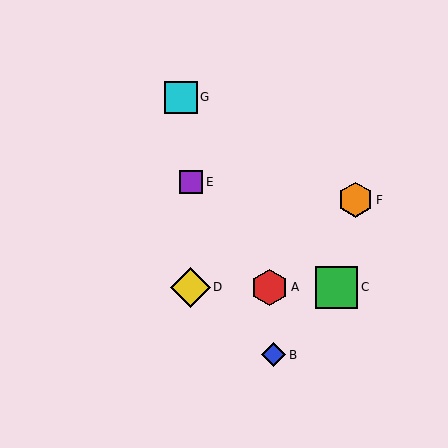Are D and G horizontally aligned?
No, D is at y≈287 and G is at y≈97.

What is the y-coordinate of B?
Object B is at y≈355.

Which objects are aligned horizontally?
Objects A, C, D are aligned horizontally.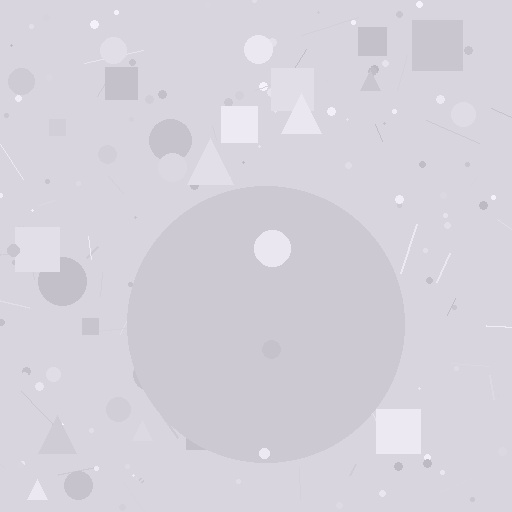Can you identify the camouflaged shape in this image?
The camouflaged shape is a circle.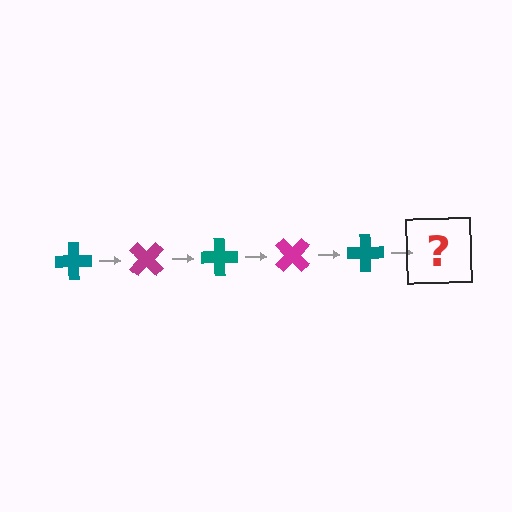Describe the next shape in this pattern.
It should be a magenta cross, rotated 225 degrees from the start.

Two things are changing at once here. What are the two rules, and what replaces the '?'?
The two rules are that it rotates 45 degrees each step and the color cycles through teal and magenta. The '?' should be a magenta cross, rotated 225 degrees from the start.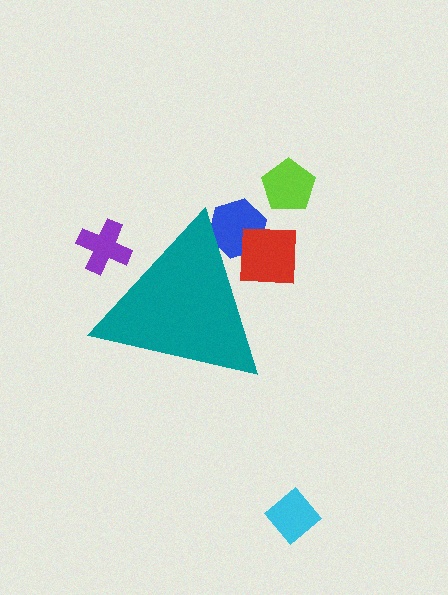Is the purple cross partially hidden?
Yes, the purple cross is partially hidden behind the teal triangle.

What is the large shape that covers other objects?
A teal triangle.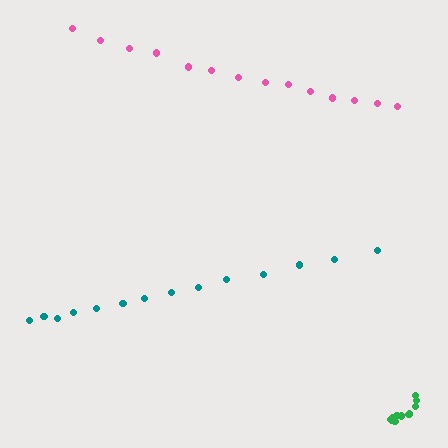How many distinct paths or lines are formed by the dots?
There are 3 distinct paths.